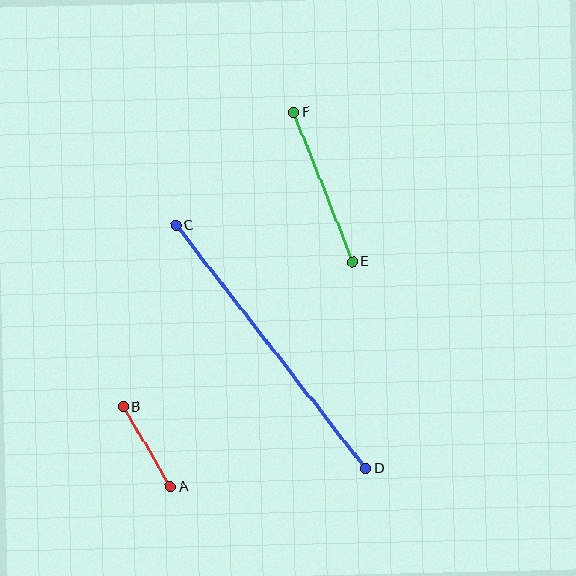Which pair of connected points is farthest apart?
Points C and D are farthest apart.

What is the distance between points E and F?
The distance is approximately 161 pixels.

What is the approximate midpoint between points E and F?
The midpoint is at approximately (323, 187) pixels.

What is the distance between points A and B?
The distance is approximately 93 pixels.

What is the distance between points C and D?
The distance is approximately 309 pixels.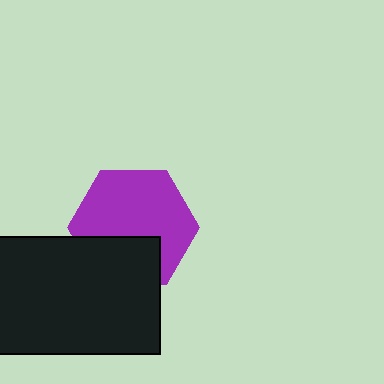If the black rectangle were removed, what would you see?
You would see the complete purple hexagon.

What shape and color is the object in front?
The object in front is a black rectangle.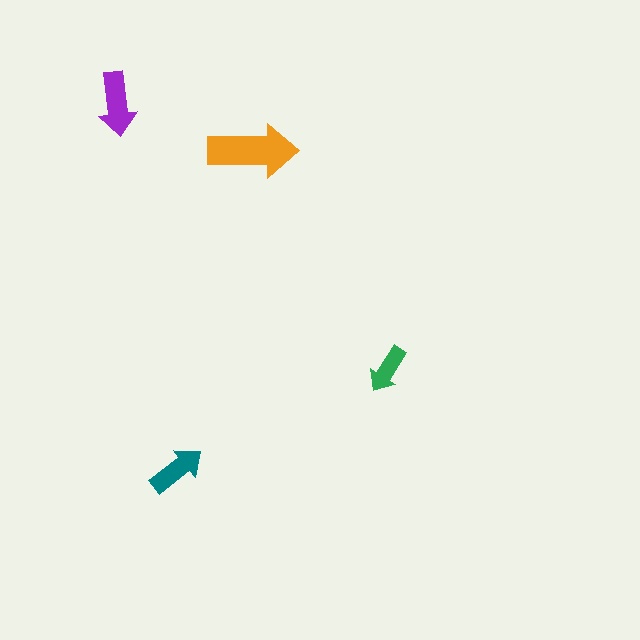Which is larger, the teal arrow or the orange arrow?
The orange one.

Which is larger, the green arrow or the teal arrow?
The teal one.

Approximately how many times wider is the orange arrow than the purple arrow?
About 1.5 times wider.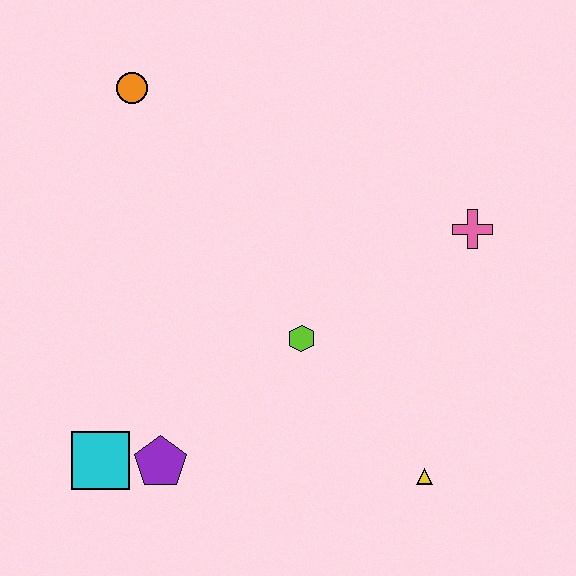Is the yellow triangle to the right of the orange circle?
Yes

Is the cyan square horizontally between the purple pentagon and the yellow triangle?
No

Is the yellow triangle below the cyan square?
Yes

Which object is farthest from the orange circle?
The yellow triangle is farthest from the orange circle.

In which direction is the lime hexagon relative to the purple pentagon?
The lime hexagon is to the right of the purple pentagon.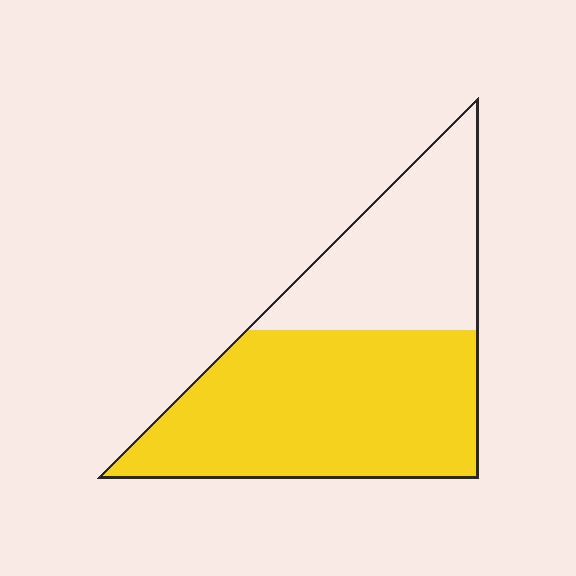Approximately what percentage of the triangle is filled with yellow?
Approximately 65%.